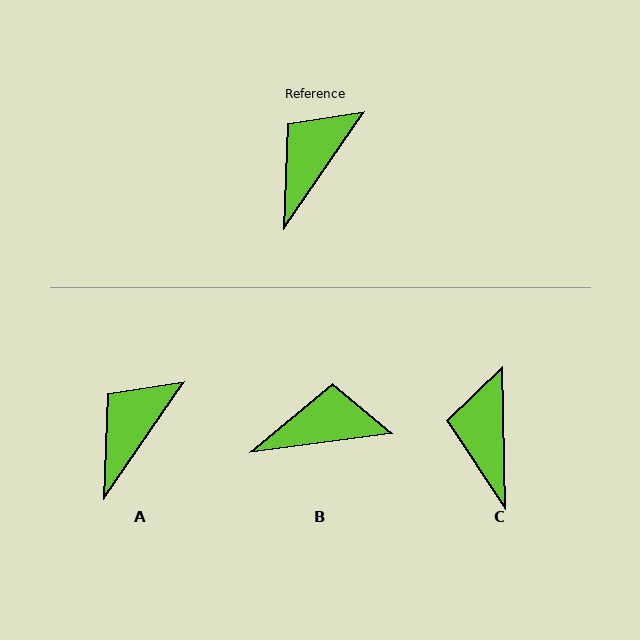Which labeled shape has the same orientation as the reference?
A.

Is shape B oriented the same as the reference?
No, it is off by about 48 degrees.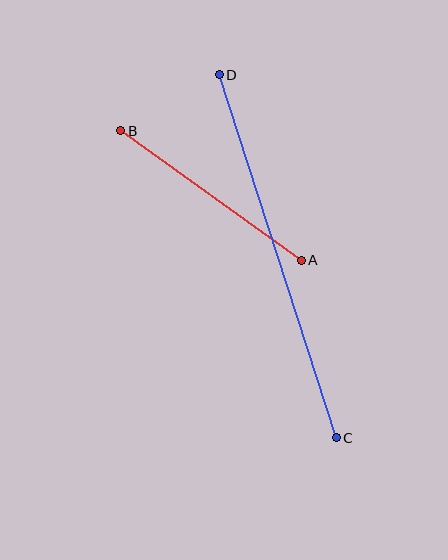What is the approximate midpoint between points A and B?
The midpoint is at approximately (211, 195) pixels.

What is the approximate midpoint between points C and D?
The midpoint is at approximately (278, 256) pixels.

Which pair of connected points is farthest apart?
Points C and D are farthest apart.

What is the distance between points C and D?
The distance is approximately 381 pixels.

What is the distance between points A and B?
The distance is approximately 222 pixels.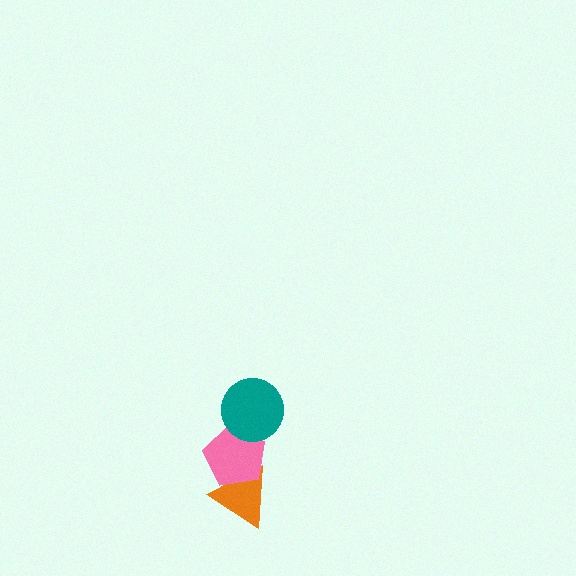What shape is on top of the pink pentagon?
The teal circle is on top of the pink pentagon.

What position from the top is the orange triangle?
The orange triangle is 3rd from the top.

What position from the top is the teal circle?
The teal circle is 1st from the top.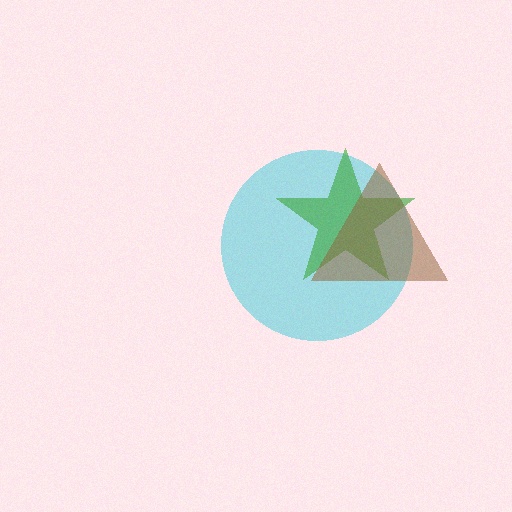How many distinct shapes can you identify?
There are 3 distinct shapes: a cyan circle, a green star, a brown triangle.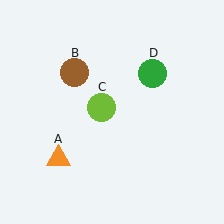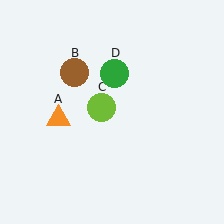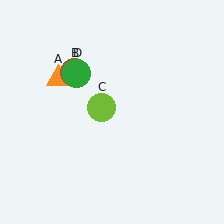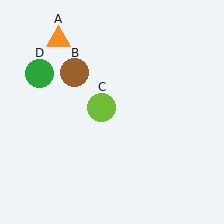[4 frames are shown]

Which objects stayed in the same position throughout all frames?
Brown circle (object B) and lime circle (object C) remained stationary.